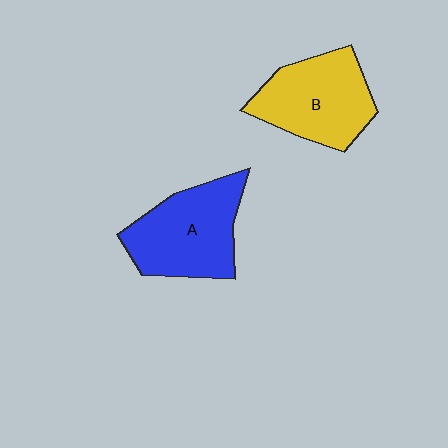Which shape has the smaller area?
Shape B (yellow).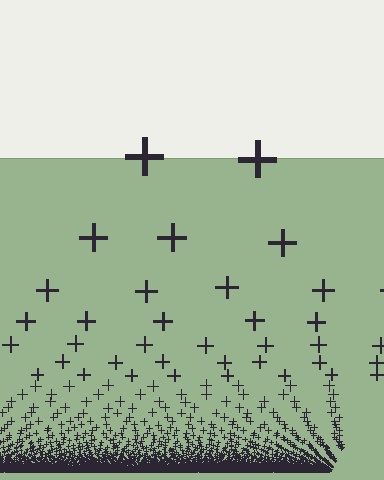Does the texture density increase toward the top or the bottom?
Density increases toward the bottom.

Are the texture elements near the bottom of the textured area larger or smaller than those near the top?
Smaller. The gradient is inverted — elements near the bottom are smaller and denser.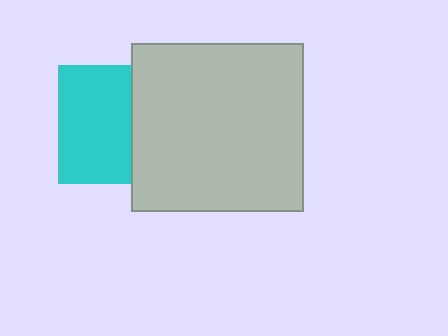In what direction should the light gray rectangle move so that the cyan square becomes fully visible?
The light gray rectangle should move right. That is the shortest direction to clear the overlap and leave the cyan square fully visible.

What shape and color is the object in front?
The object in front is a light gray rectangle.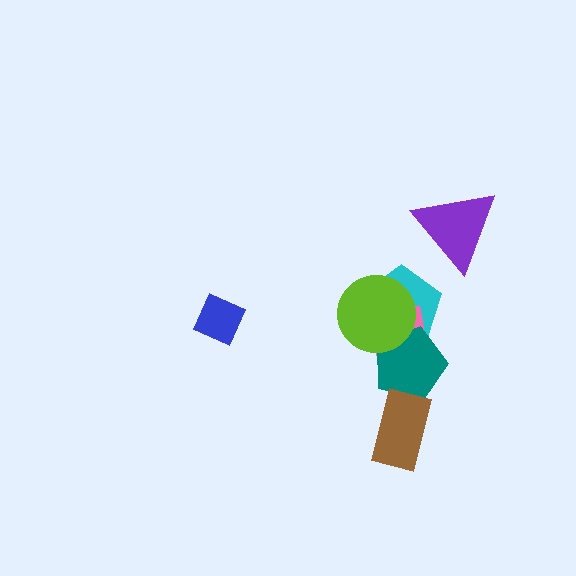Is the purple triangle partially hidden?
No, no other shape covers it.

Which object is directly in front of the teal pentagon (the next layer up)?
The lime circle is directly in front of the teal pentagon.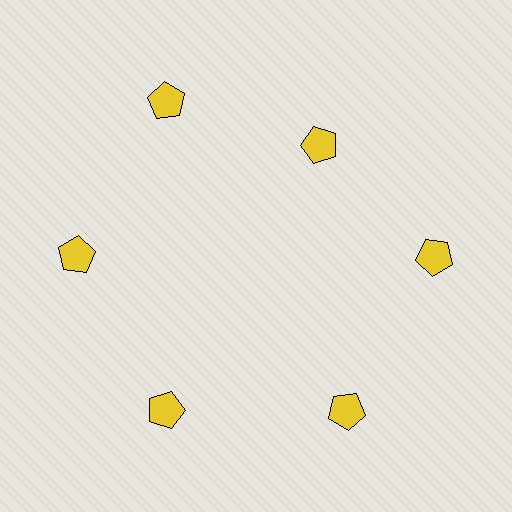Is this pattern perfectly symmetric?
No. The 6 yellow pentagons are arranged in a ring, but one element near the 1 o'clock position is pulled inward toward the center, breaking the 6-fold rotational symmetry.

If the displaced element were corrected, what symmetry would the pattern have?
It would have 6-fold rotational symmetry — the pattern would map onto itself every 60 degrees.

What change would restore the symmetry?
The symmetry would be restored by moving it outward, back onto the ring so that all 6 pentagons sit at equal angles and equal distance from the center.